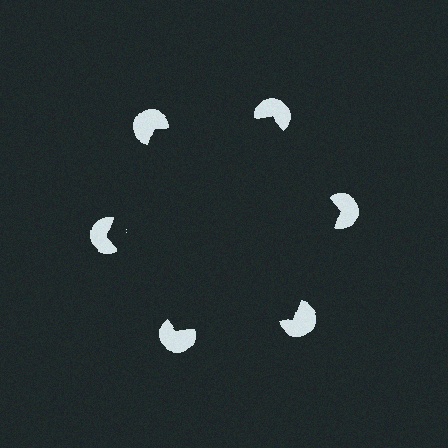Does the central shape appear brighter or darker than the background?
It typically appears slightly darker than the background, even though no actual brightness change is drawn.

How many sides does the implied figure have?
6 sides.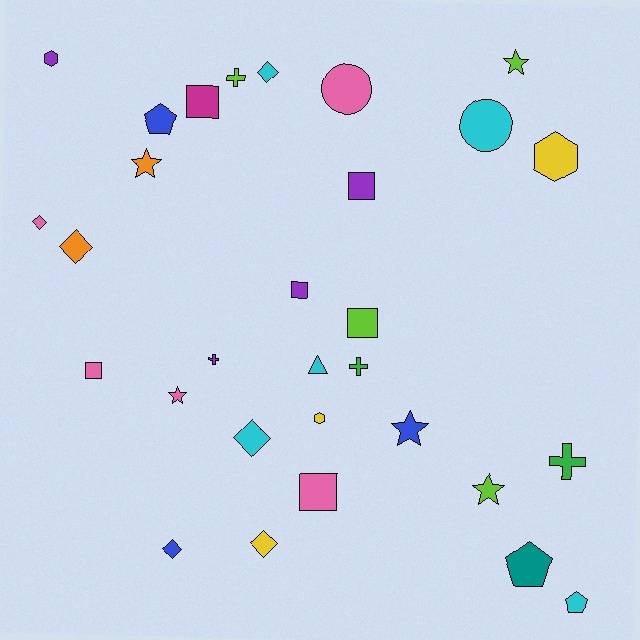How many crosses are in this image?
There are 4 crosses.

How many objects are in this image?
There are 30 objects.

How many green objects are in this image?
There are 2 green objects.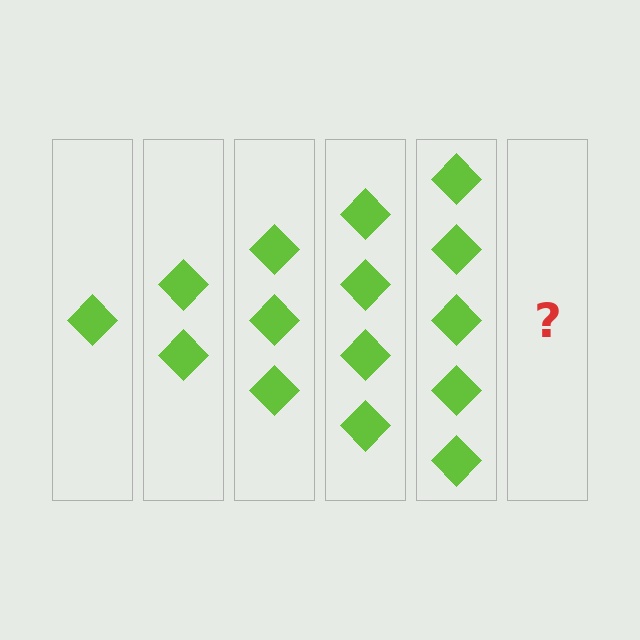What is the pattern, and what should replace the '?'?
The pattern is that each step adds one more diamond. The '?' should be 6 diamonds.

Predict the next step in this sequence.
The next step is 6 diamonds.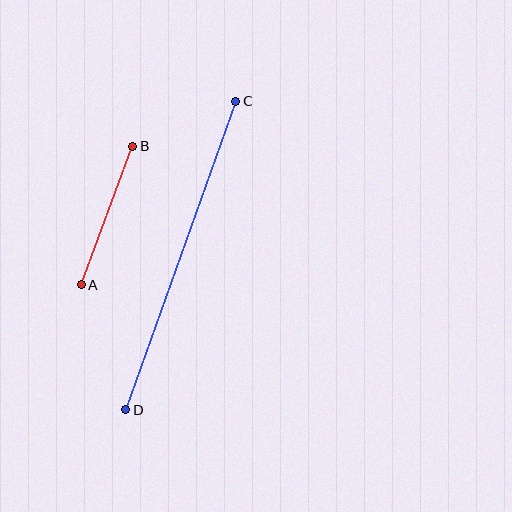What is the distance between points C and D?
The distance is approximately 327 pixels.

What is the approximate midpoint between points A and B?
The midpoint is at approximately (107, 216) pixels.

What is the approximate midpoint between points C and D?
The midpoint is at approximately (181, 255) pixels.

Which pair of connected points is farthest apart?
Points C and D are farthest apart.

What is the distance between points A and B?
The distance is approximately 148 pixels.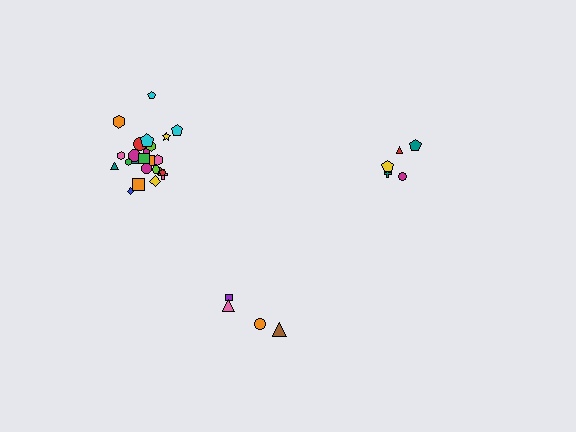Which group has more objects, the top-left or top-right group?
The top-left group.